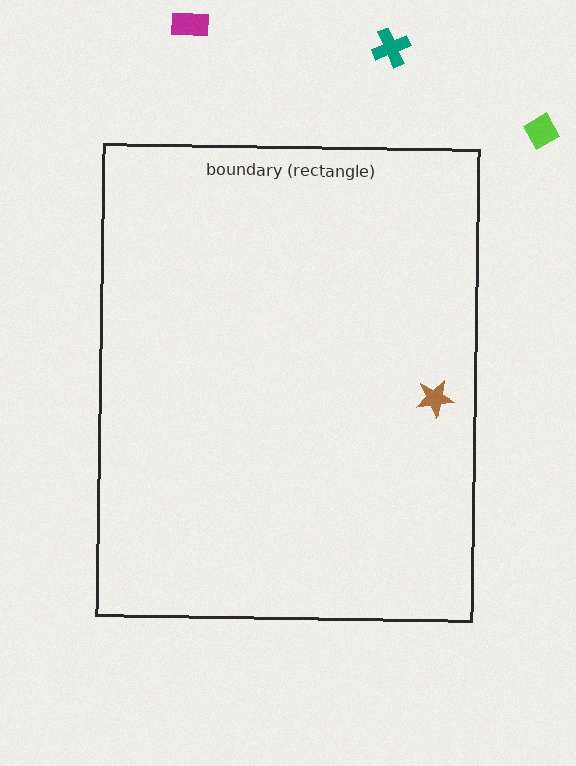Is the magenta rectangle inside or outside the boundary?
Outside.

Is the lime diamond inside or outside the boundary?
Outside.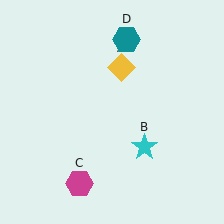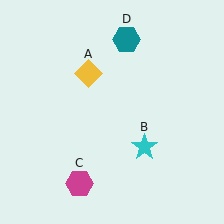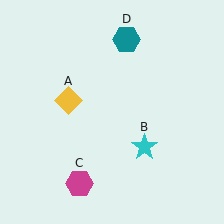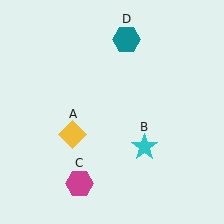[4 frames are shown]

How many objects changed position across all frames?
1 object changed position: yellow diamond (object A).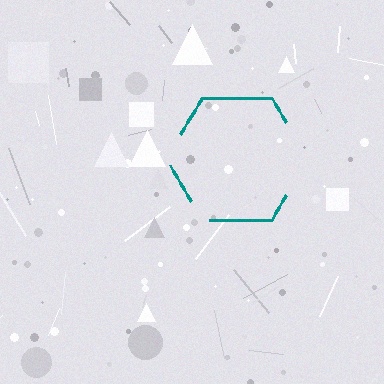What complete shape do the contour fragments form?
The contour fragments form a hexagon.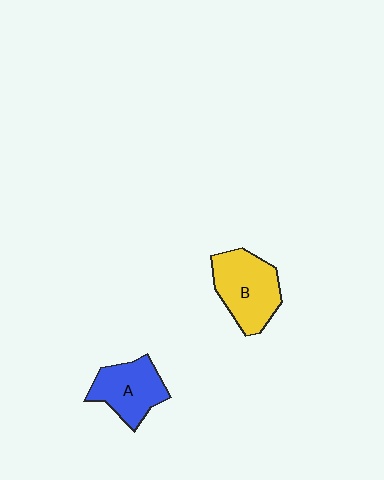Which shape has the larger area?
Shape B (yellow).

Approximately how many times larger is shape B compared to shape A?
Approximately 1.2 times.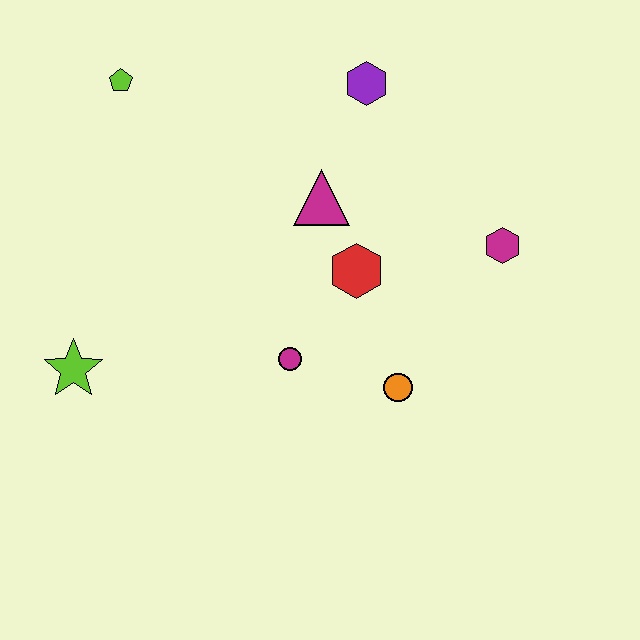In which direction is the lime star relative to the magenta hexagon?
The lime star is to the left of the magenta hexagon.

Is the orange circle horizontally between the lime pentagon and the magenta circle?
No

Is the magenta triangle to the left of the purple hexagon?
Yes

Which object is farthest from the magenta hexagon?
The lime star is farthest from the magenta hexagon.